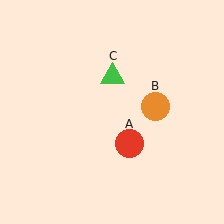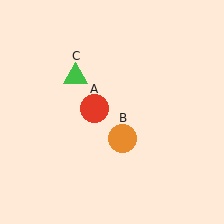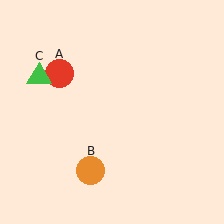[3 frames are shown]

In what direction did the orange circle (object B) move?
The orange circle (object B) moved down and to the left.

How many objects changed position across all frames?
3 objects changed position: red circle (object A), orange circle (object B), green triangle (object C).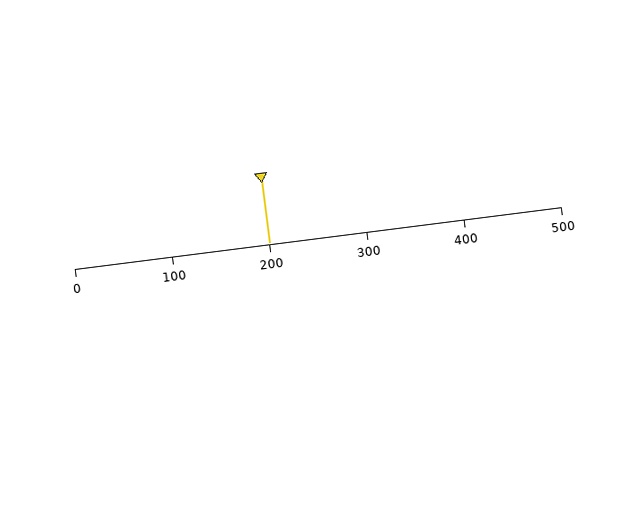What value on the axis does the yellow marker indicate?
The marker indicates approximately 200.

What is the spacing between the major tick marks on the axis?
The major ticks are spaced 100 apart.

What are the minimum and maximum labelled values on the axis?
The axis runs from 0 to 500.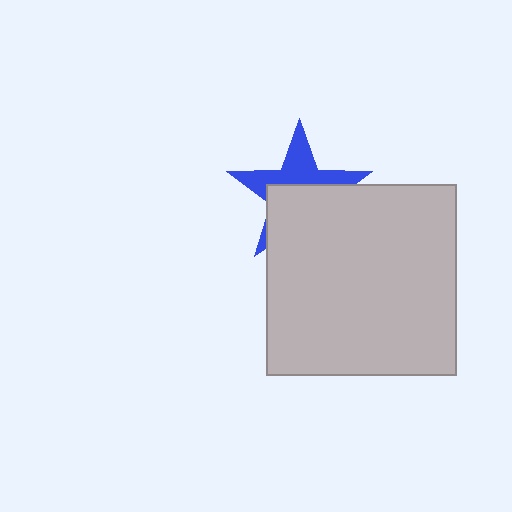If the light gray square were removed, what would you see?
You would see the complete blue star.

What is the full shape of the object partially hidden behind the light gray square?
The partially hidden object is a blue star.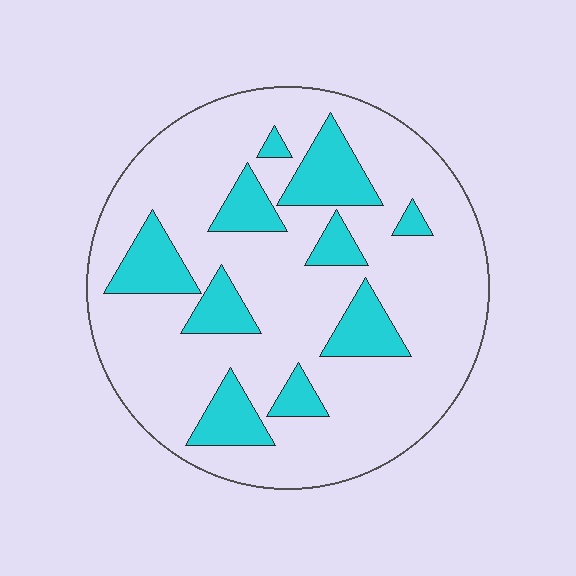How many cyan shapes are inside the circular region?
10.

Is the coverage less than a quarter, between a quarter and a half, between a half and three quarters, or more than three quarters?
Less than a quarter.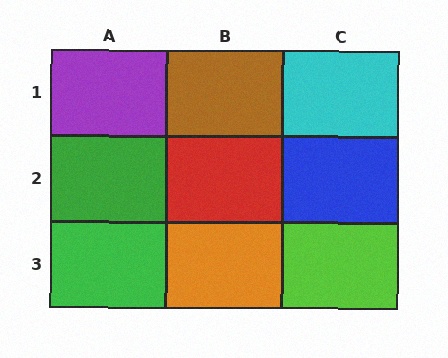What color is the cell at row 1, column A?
Purple.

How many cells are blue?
1 cell is blue.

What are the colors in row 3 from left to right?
Green, orange, lime.